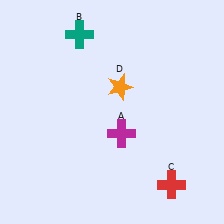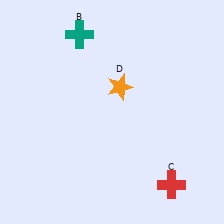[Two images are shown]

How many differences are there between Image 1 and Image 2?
There is 1 difference between the two images.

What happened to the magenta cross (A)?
The magenta cross (A) was removed in Image 2. It was in the bottom-right area of Image 1.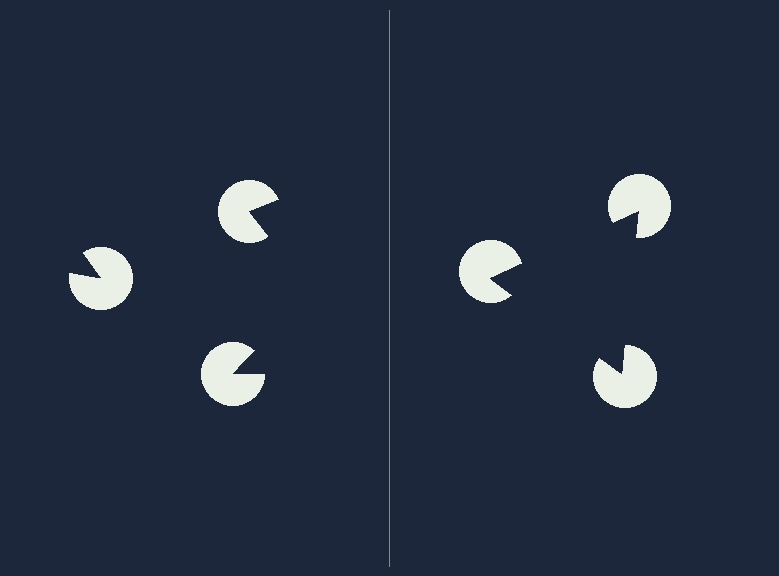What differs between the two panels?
The pac-man discs are positioned identically on both sides; only the wedge orientations differ. On the right they align to a triangle; on the left they are misaligned.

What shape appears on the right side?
An illusory triangle.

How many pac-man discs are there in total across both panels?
6 — 3 on each side.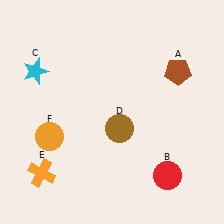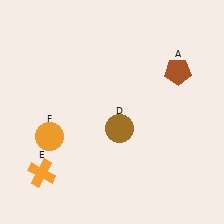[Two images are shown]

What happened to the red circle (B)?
The red circle (B) was removed in Image 2. It was in the bottom-right area of Image 1.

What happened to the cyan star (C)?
The cyan star (C) was removed in Image 2. It was in the top-left area of Image 1.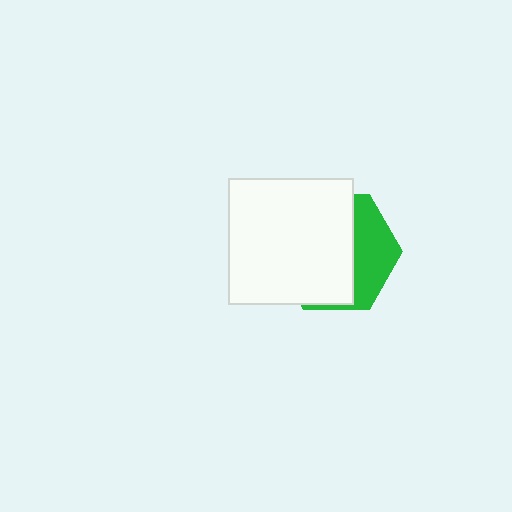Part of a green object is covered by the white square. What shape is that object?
It is a hexagon.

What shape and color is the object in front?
The object in front is a white square.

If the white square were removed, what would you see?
You would see the complete green hexagon.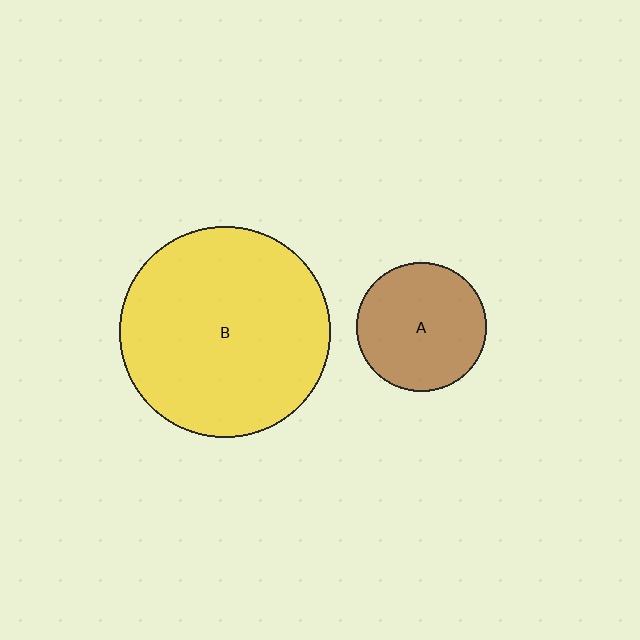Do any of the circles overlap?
No, none of the circles overlap.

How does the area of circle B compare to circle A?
Approximately 2.7 times.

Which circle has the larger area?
Circle B (yellow).